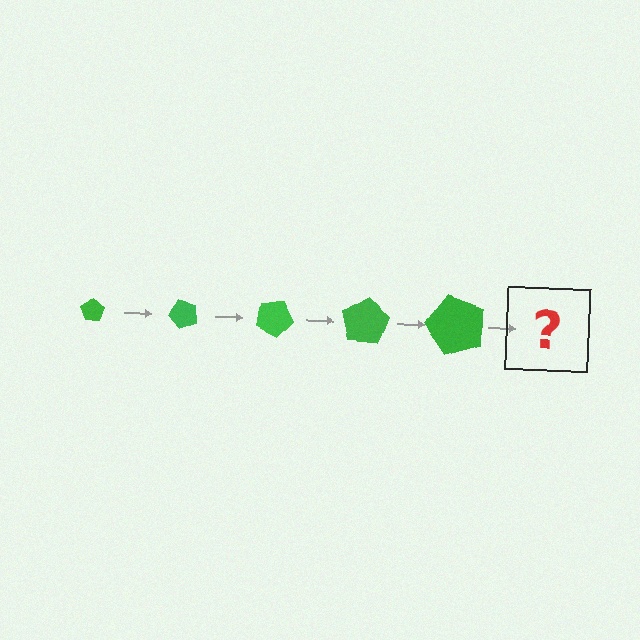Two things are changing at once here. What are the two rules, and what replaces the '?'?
The two rules are that the pentagon grows larger each step and it rotates 50 degrees each step. The '?' should be a pentagon, larger than the previous one and rotated 250 degrees from the start.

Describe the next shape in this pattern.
It should be a pentagon, larger than the previous one and rotated 250 degrees from the start.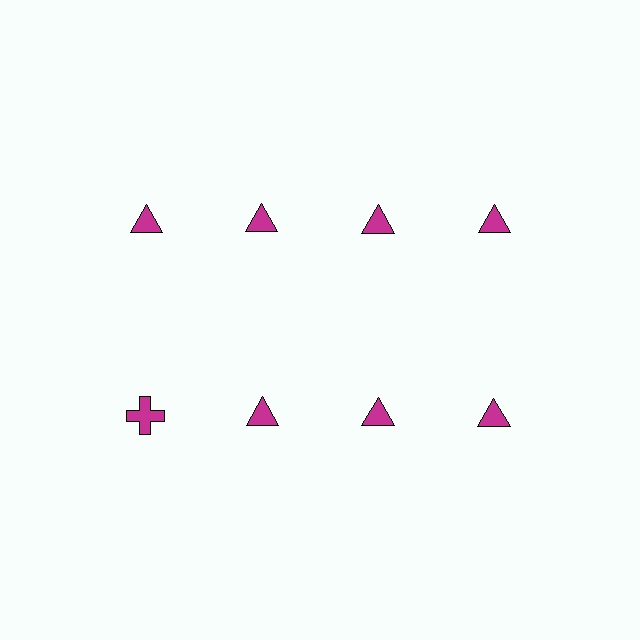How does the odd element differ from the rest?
It has a different shape: cross instead of triangle.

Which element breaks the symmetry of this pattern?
The magenta cross in the second row, leftmost column breaks the symmetry. All other shapes are magenta triangles.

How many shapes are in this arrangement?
There are 8 shapes arranged in a grid pattern.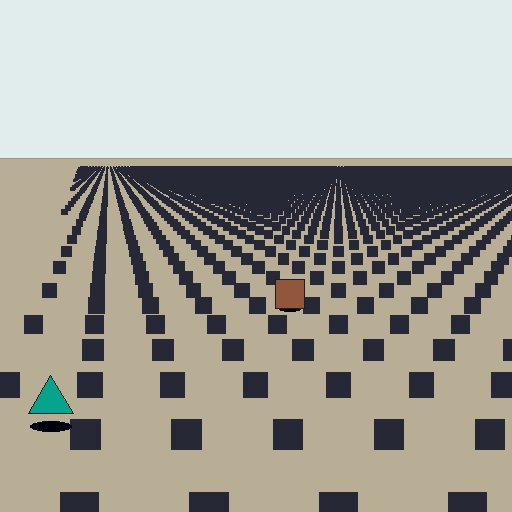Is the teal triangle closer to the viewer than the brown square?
Yes. The teal triangle is closer — you can tell from the texture gradient: the ground texture is coarser near it.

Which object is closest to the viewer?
The teal triangle is closest. The texture marks near it are larger and more spread out.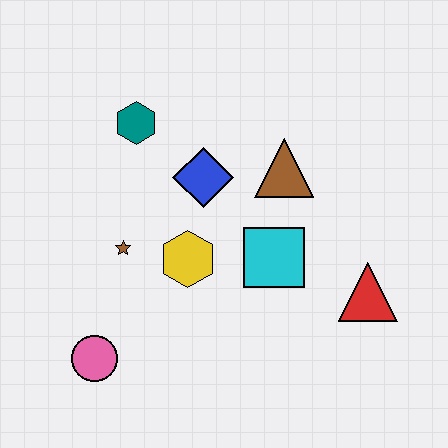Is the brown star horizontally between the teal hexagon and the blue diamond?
No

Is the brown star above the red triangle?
Yes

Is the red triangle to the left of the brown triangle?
No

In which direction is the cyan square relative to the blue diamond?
The cyan square is below the blue diamond.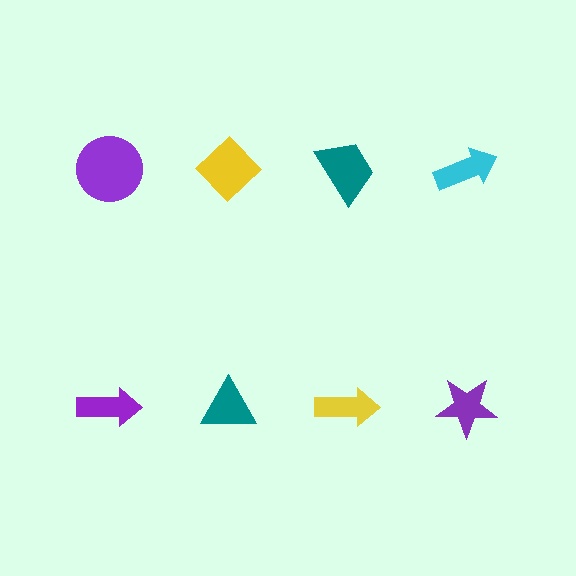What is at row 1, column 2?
A yellow diamond.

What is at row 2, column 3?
A yellow arrow.